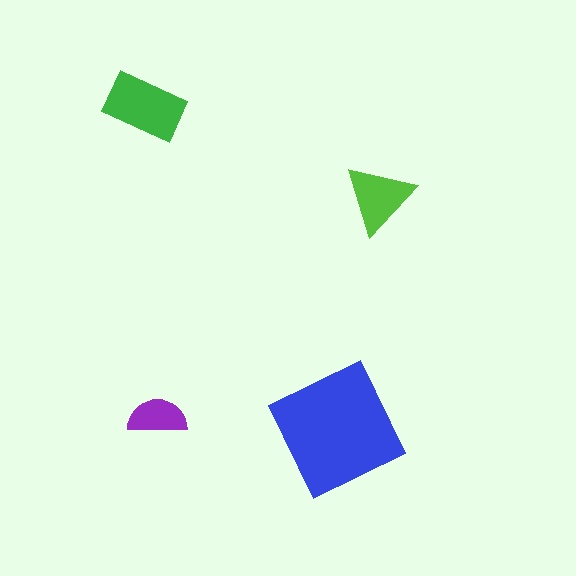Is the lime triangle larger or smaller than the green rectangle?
Smaller.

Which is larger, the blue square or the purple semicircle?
The blue square.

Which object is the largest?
The blue square.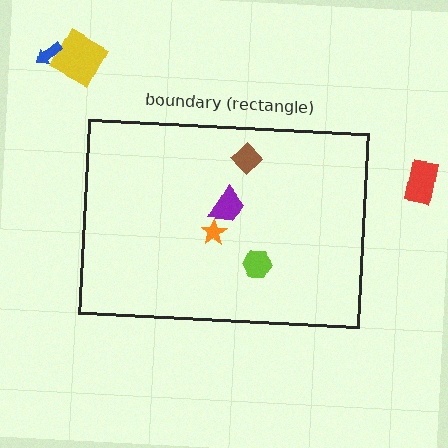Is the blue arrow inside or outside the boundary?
Outside.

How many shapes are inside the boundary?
4 inside, 3 outside.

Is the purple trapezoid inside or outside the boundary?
Inside.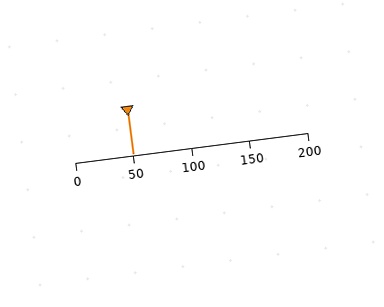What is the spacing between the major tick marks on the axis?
The major ticks are spaced 50 apart.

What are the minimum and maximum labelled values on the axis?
The axis runs from 0 to 200.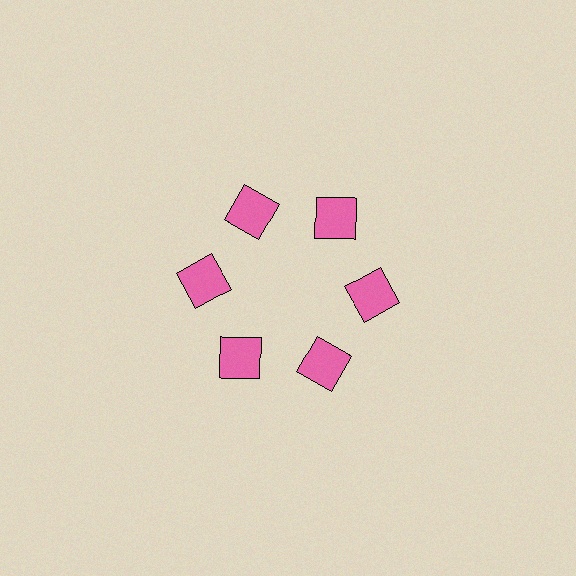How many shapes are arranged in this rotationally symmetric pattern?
There are 6 shapes, arranged in 6 groups of 1.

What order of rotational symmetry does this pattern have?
This pattern has 6-fold rotational symmetry.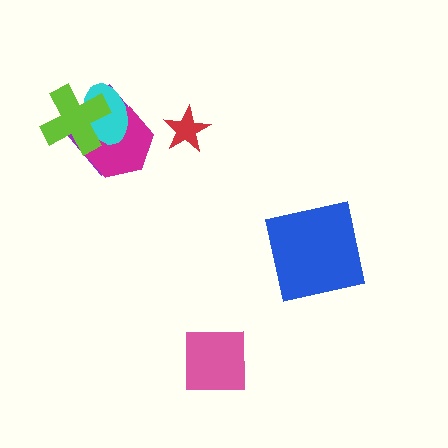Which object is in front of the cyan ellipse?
The lime cross is in front of the cyan ellipse.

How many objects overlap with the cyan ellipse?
3 objects overlap with the cyan ellipse.